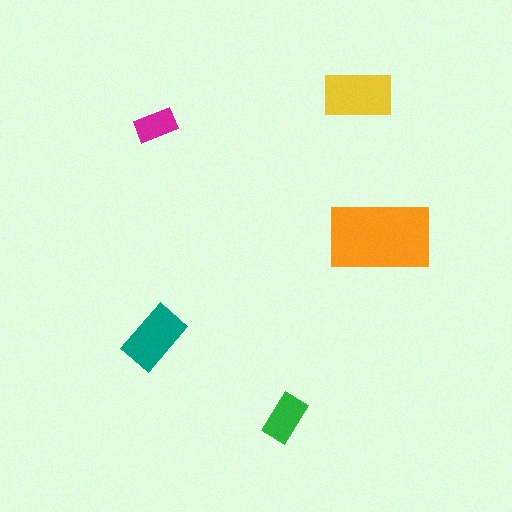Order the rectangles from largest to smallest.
the orange one, the yellow one, the teal one, the green one, the magenta one.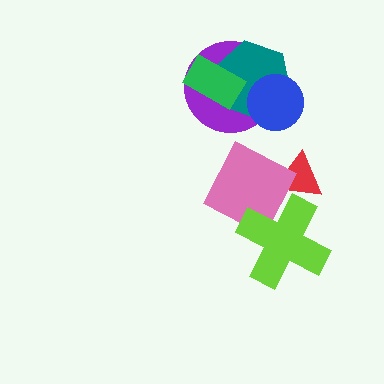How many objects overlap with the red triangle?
2 objects overlap with the red triangle.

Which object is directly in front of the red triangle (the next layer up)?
The pink square is directly in front of the red triangle.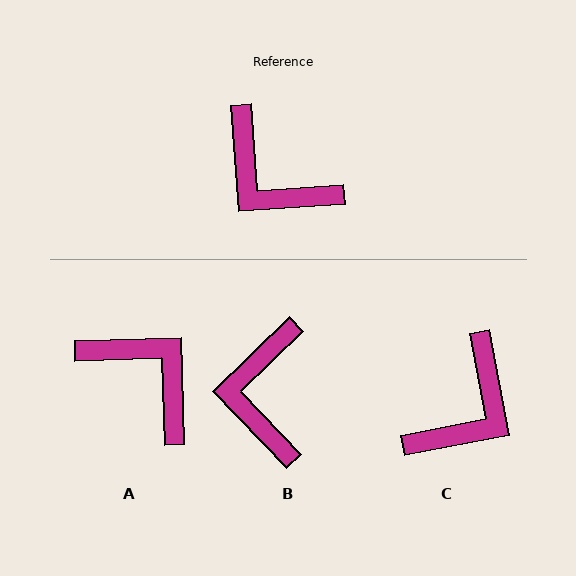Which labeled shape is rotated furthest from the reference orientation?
A, about 178 degrees away.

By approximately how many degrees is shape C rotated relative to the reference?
Approximately 97 degrees counter-clockwise.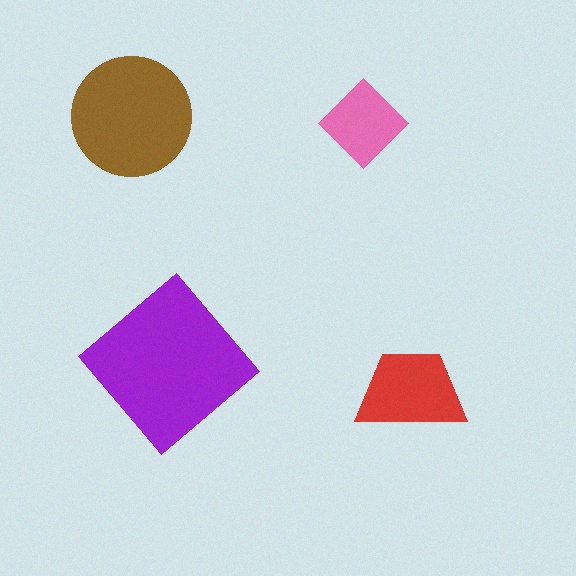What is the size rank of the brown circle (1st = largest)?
2nd.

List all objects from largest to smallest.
The purple diamond, the brown circle, the red trapezoid, the pink diamond.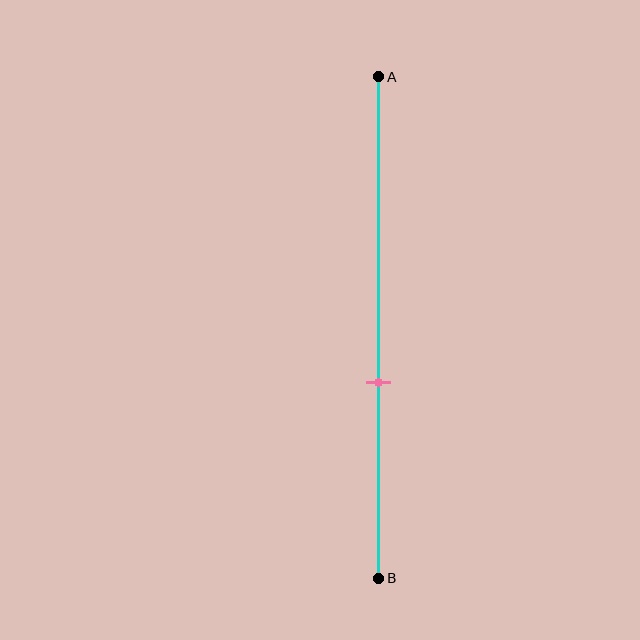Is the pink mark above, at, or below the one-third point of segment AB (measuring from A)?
The pink mark is below the one-third point of segment AB.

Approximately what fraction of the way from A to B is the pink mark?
The pink mark is approximately 60% of the way from A to B.